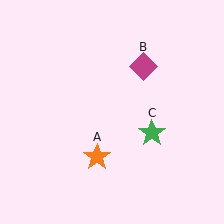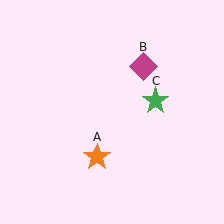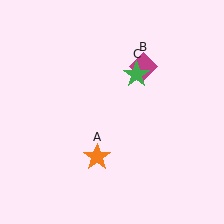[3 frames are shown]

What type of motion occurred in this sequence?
The green star (object C) rotated counterclockwise around the center of the scene.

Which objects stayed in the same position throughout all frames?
Orange star (object A) and magenta diamond (object B) remained stationary.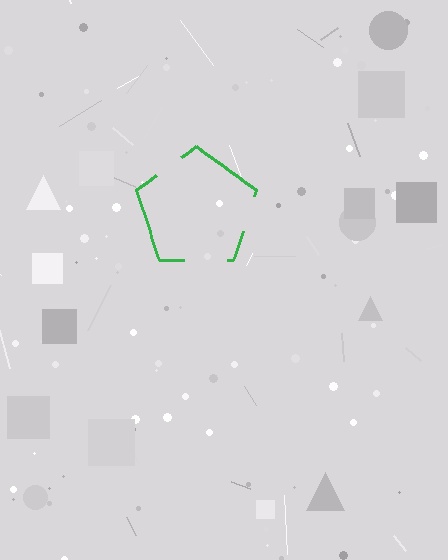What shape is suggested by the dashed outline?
The dashed outline suggests a pentagon.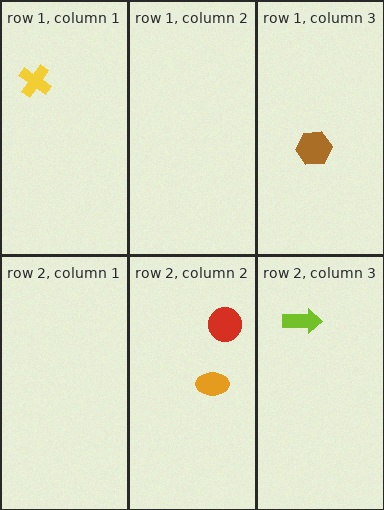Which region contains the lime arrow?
The row 2, column 3 region.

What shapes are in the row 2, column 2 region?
The red circle, the orange ellipse.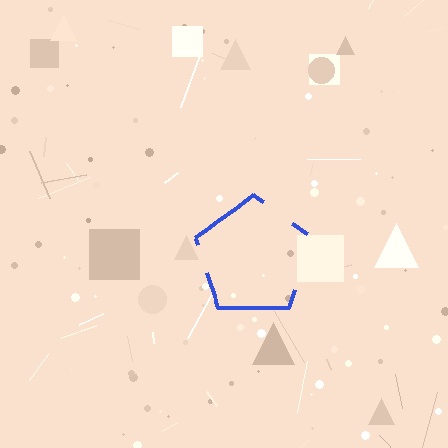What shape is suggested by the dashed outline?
The dashed outline suggests a pentagon.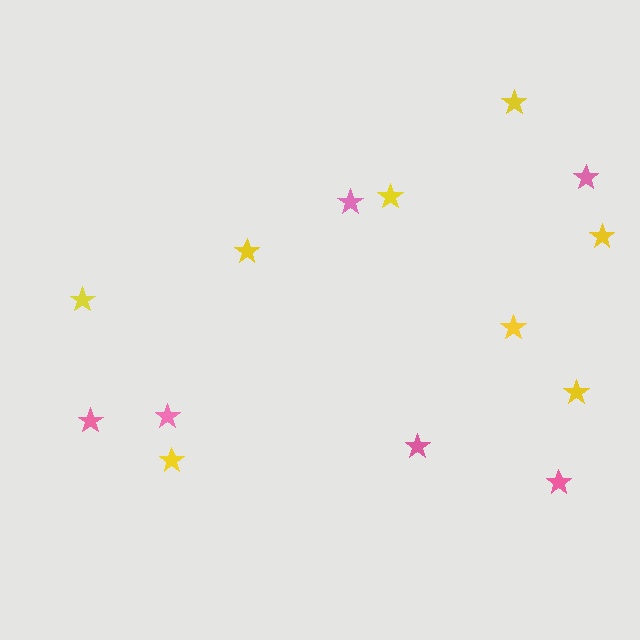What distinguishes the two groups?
There are 2 groups: one group of pink stars (6) and one group of yellow stars (8).